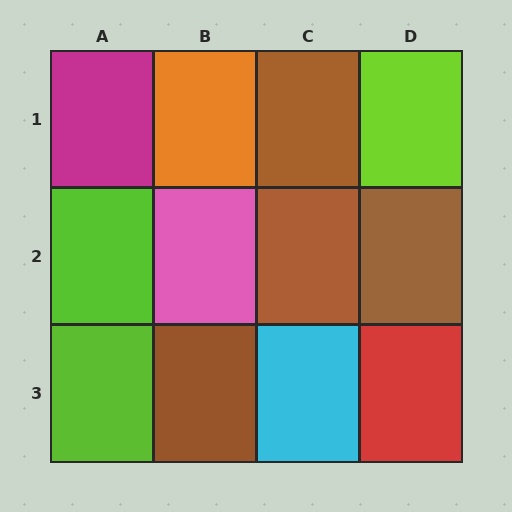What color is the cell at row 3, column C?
Cyan.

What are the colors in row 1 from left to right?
Magenta, orange, brown, lime.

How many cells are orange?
1 cell is orange.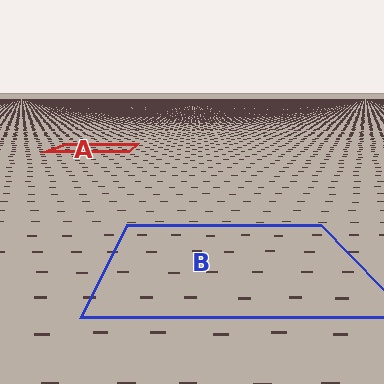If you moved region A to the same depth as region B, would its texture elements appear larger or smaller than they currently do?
They would appear larger. At a closer depth, the same texture elements are projected at a bigger on-screen size.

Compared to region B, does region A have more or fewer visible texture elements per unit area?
Region A has more texture elements per unit area — they are packed more densely because it is farther away.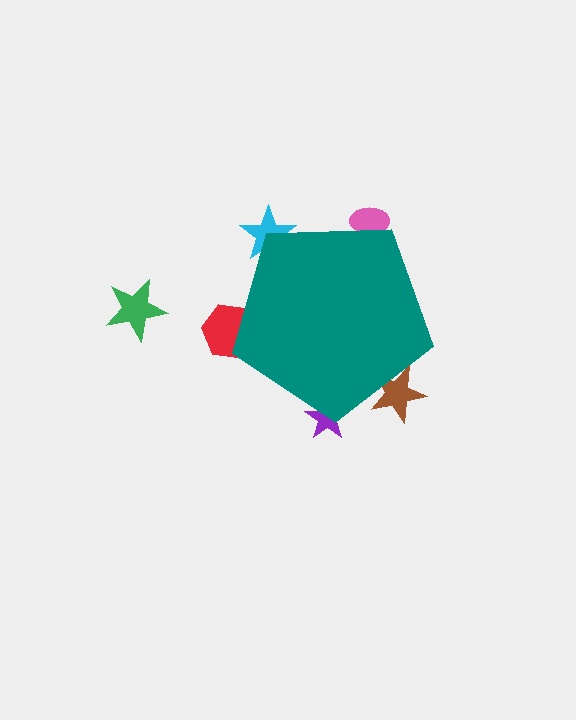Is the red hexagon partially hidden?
Yes, the red hexagon is partially hidden behind the teal pentagon.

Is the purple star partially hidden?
Yes, the purple star is partially hidden behind the teal pentagon.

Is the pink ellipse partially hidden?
Yes, the pink ellipse is partially hidden behind the teal pentagon.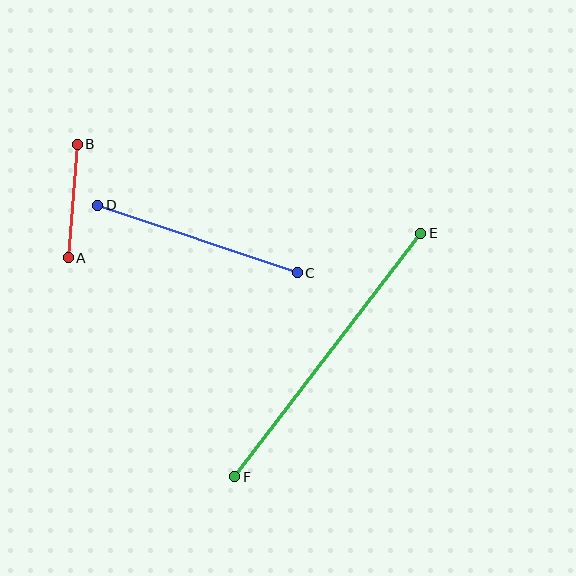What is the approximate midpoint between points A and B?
The midpoint is at approximately (73, 201) pixels.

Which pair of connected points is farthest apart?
Points E and F are farthest apart.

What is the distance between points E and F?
The distance is approximately 306 pixels.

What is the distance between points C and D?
The distance is approximately 211 pixels.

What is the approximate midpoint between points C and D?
The midpoint is at approximately (198, 239) pixels.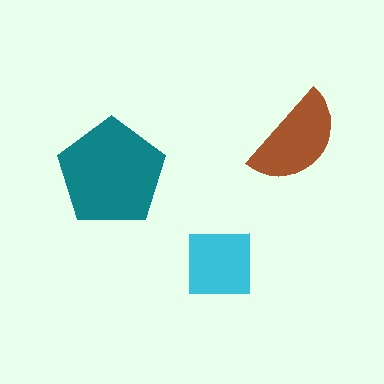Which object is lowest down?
The cyan square is bottommost.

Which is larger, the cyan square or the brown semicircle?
The brown semicircle.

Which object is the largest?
The teal pentagon.